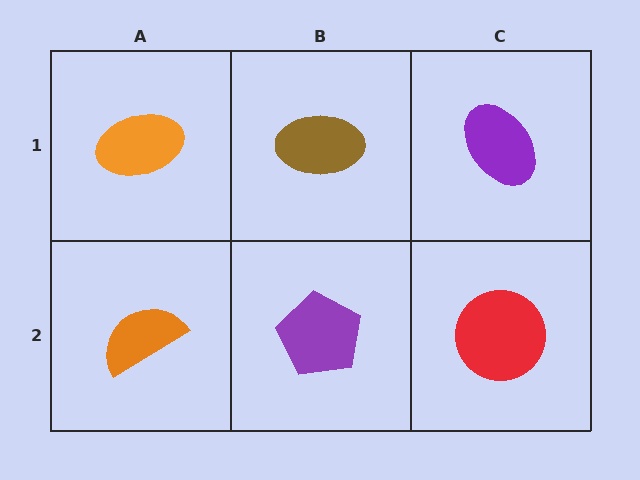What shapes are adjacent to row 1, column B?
A purple pentagon (row 2, column B), an orange ellipse (row 1, column A), a purple ellipse (row 1, column C).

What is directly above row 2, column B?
A brown ellipse.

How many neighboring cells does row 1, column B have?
3.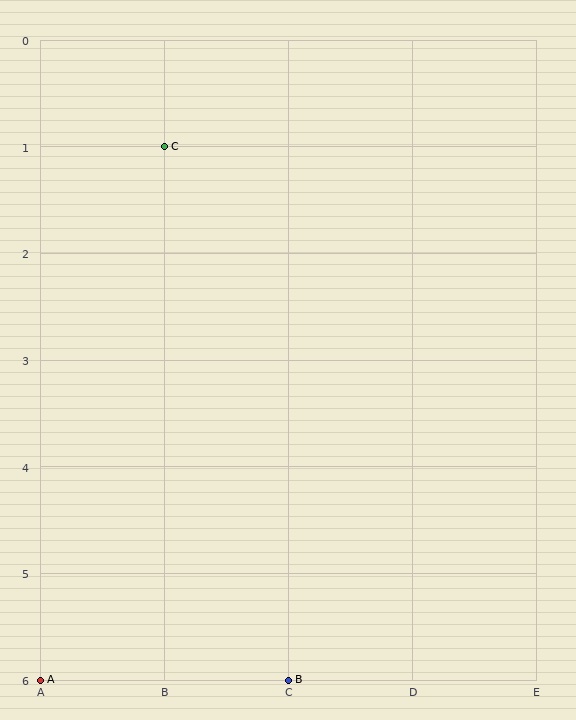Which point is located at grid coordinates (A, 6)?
Point A is at (A, 6).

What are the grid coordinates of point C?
Point C is at grid coordinates (B, 1).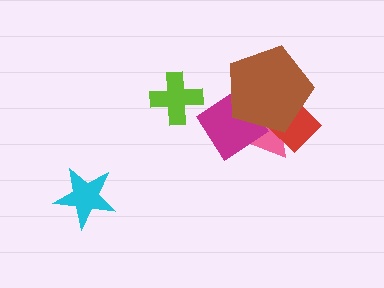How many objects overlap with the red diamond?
2 objects overlap with the red diamond.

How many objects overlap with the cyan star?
0 objects overlap with the cyan star.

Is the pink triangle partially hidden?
Yes, it is partially covered by another shape.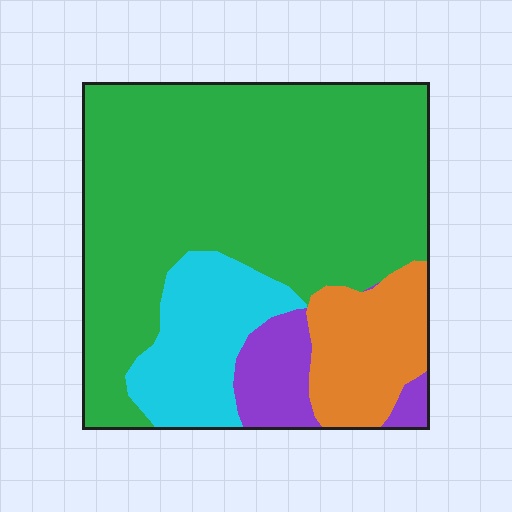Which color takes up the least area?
Purple, at roughly 10%.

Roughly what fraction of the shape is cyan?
Cyan takes up less than a sixth of the shape.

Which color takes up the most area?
Green, at roughly 65%.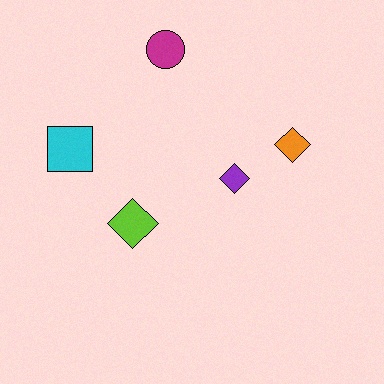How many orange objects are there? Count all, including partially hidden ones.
There is 1 orange object.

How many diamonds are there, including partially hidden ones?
There are 3 diamonds.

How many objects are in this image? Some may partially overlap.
There are 5 objects.